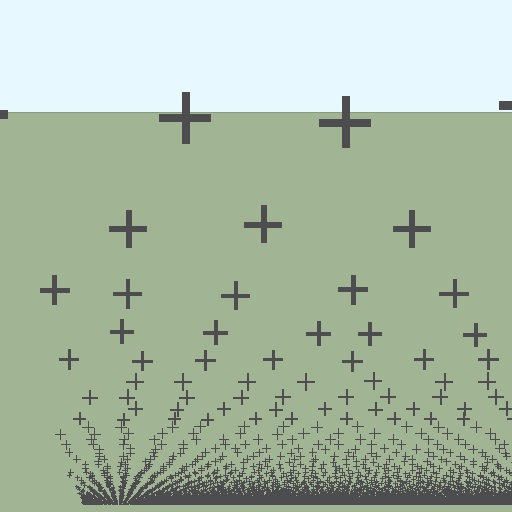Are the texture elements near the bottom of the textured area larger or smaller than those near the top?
Smaller. The gradient is inverted — elements near the bottom are smaller and denser.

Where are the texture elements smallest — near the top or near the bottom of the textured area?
Near the bottom.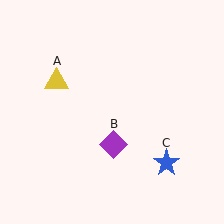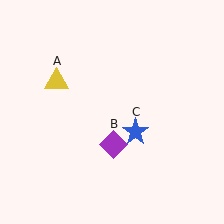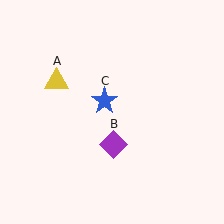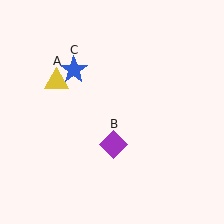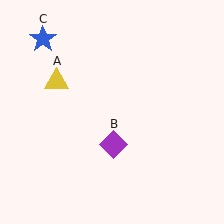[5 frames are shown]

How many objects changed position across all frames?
1 object changed position: blue star (object C).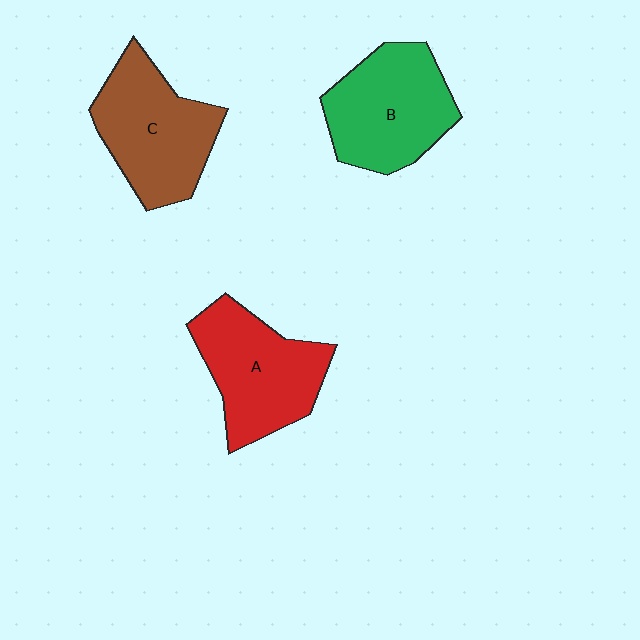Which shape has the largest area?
Shape C (brown).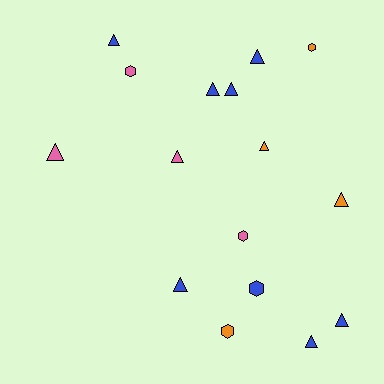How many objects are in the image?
There are 16 objects.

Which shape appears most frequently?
Triangle, with 11 objects.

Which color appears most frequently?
Blue, with 8 objects.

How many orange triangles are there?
There are 2 orange triangles.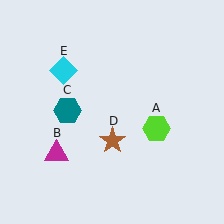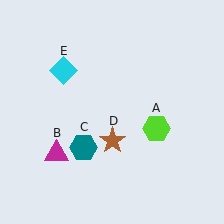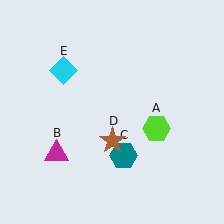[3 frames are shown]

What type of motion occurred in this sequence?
The teal hexagon (object C) rotated counterclockwise around the center of the scene.